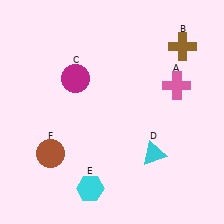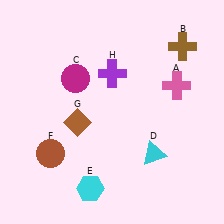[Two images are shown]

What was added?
A brown diamond (G), a purple cross (H) were added in Image 2.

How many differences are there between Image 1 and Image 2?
There are 2 differences between the two images.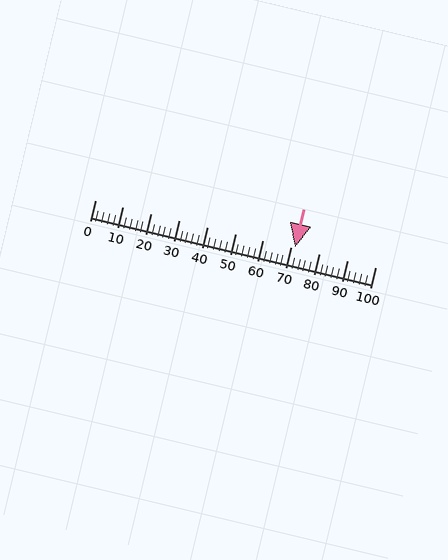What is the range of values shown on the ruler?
The ruler shows values from 0 to 100.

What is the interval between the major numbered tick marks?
The major tick marks are spaced 10 units apart.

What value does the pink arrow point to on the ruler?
The pink arrow points to approximately 71.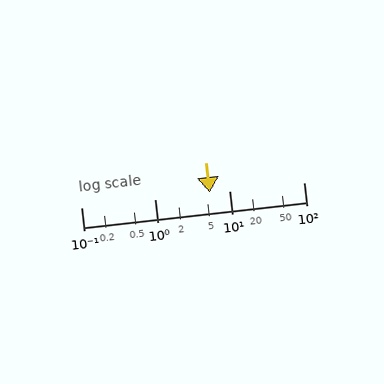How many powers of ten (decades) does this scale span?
The scale spans 3 decades, from 0.1 to 100.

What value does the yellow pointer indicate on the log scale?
The pointer indicates approximately 5.4.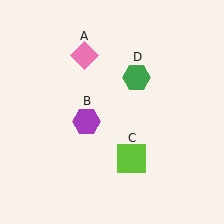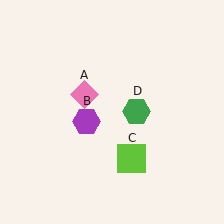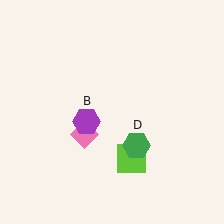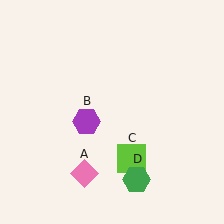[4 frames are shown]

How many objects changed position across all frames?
2 objects changed position: pink diamond (object A), green hexagon (object D).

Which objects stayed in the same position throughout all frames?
Purple hexagon (object B) and lime square (object C) remained stationary.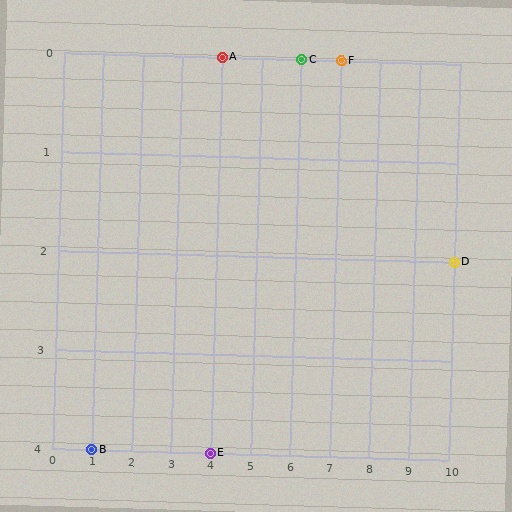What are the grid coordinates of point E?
Point E is at grid coordinates (4, 4).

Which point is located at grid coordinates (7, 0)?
Point F is at (7, 0).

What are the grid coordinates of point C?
Point C is at grid coordinates (6, 0).